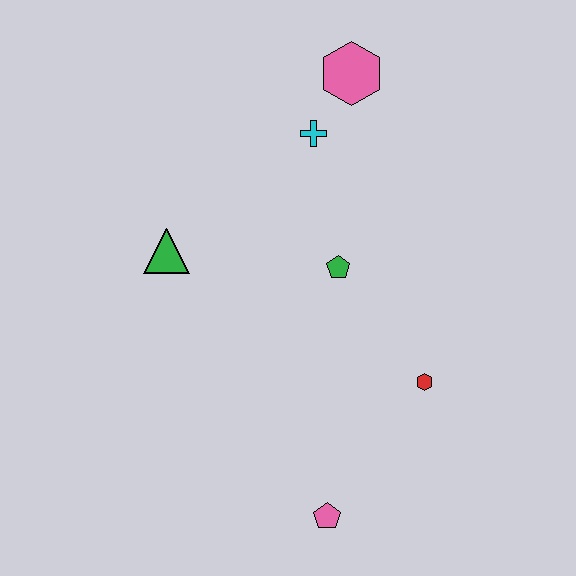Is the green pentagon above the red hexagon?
Yes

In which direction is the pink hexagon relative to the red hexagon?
The pink hexagon is above the red hexagon.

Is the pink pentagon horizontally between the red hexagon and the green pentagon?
No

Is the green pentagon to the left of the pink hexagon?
Yes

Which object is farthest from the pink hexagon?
The pink pentagon is farthest from the pink hexagon.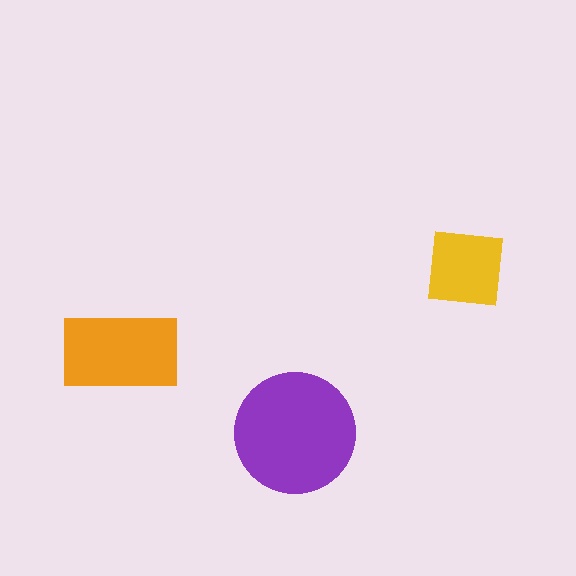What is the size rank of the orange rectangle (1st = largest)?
2nd.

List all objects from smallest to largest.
The yellow square, the orange rectangle, the purple circle.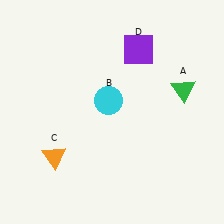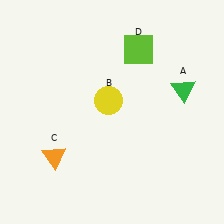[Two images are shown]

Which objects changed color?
B changed from cyan to yellow. D changed from purple to lime.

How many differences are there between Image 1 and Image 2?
There are 2 differences between the two images.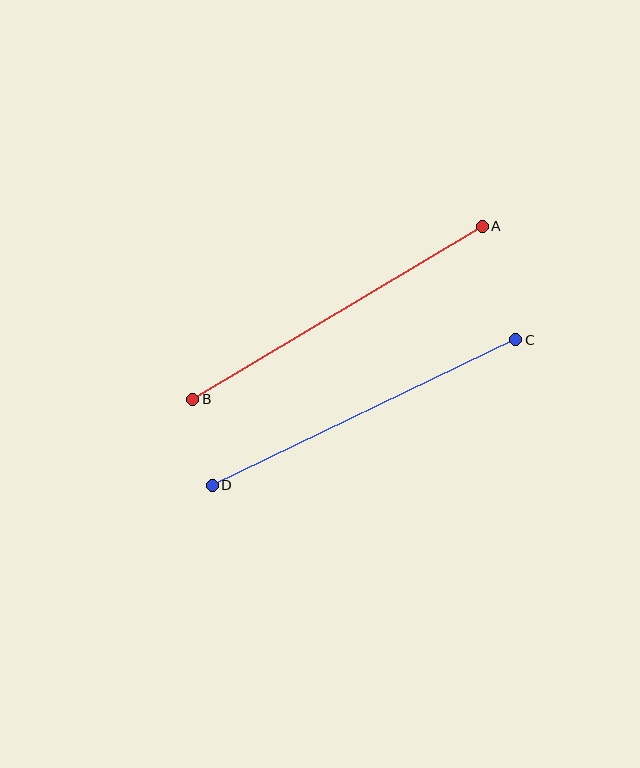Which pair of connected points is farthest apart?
Points A and B are farthest apart.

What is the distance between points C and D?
The distance is approximately 336 pixels.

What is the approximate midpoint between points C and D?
The midpoint is at approximately (364, 413) pixels.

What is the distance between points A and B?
The distance is approximately 337 pixels.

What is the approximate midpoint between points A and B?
The midpoint is at approximately (338, 313) pixels.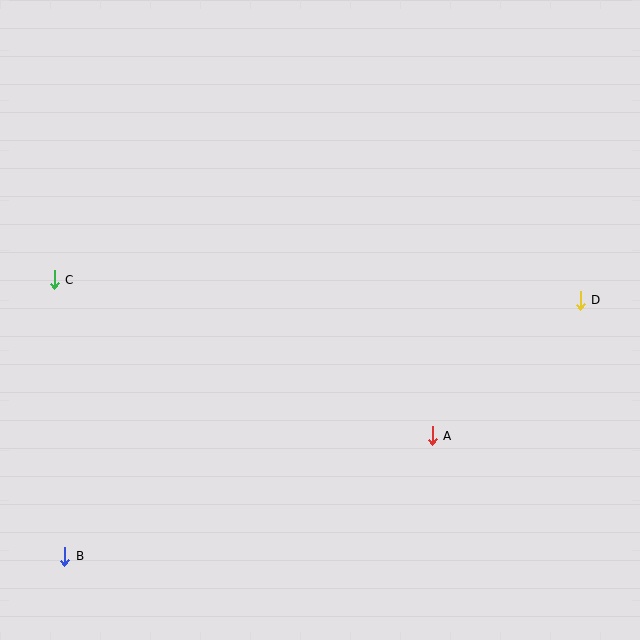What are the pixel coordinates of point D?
Point D is at (580, 300).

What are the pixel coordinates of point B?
Point B is at (65, 556).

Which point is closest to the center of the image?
Point A at (432, 436) is closest to the center.